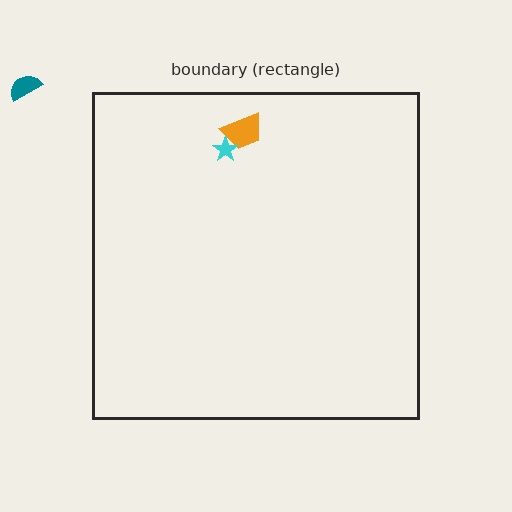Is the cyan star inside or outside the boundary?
Inside.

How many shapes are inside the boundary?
2 inside, 1 outside.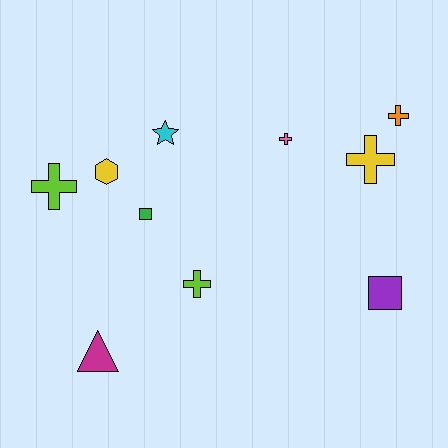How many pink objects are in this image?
There is 1 pink object.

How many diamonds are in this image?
There are no diamonds.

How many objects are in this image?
There are 10 objects.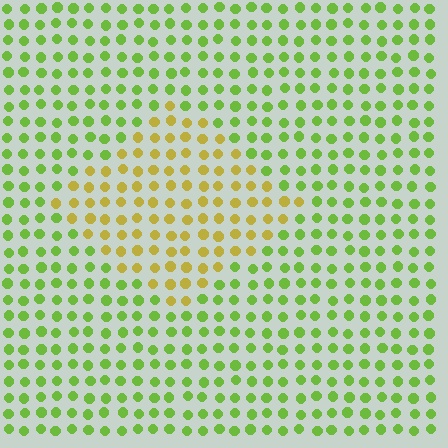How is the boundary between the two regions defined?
The boundary is defined purely by a slight shift in hue (about 44 degrees). Spacing, size, and orientation are identical on both sides.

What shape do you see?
I see a diamond.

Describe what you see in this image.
The image is filled with small lime elements in a uniform arrangement. A diamond-shaped region is visible where the elements are tinted to a slightly different hue, forming a subtle color boundary.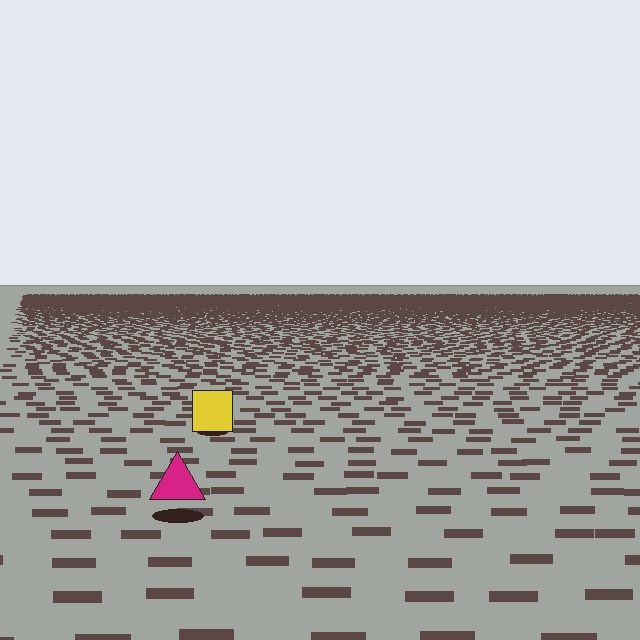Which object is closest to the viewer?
The magenta triangle is closest. The texture marks near it are larger and more spread out.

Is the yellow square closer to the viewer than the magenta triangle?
No. The magenta triangle is closer — you can tell from the texture gradient: the ground texture is coarser near it.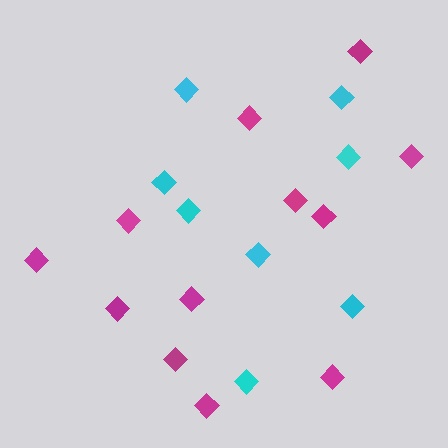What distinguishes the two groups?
There are 2 groups: one group of cyan diamonds (8) and one group of magenta diamonds (12).